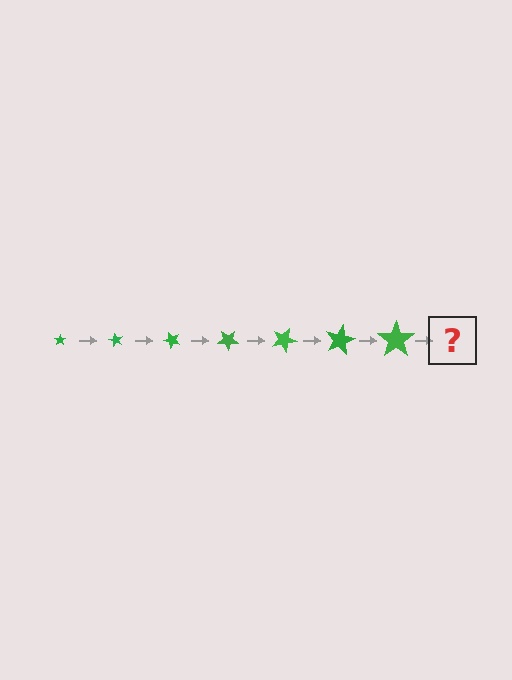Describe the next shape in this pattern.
It should be a star, larger than the previous one and rotated 420 degrees from the start.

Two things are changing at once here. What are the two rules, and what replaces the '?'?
The two rules are that the star grows larger each step and it rotates 60 degrees each step. The '?' should be a star, larger than the previous one and rotated 420 degrees from the start.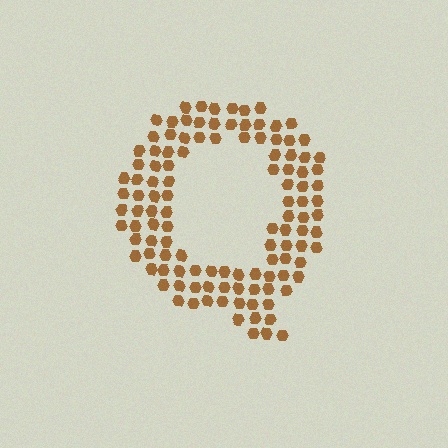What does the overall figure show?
The overall figure shows the letter Q.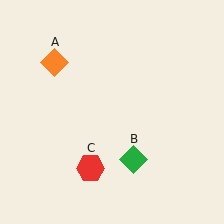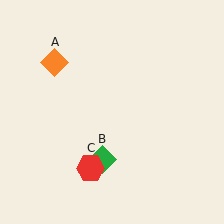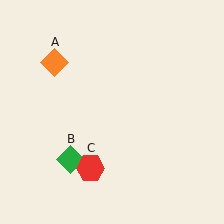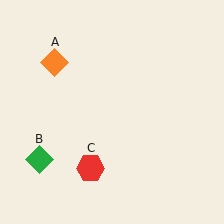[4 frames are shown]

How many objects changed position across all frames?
1 object changed position: green diamond (object B).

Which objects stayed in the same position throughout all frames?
Orange diamond (object A) and red hexagon (object C) remained stationary.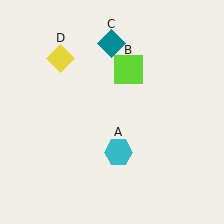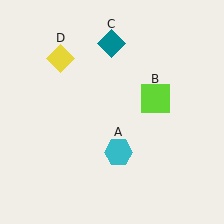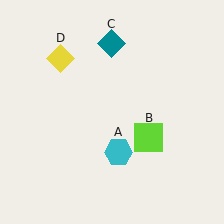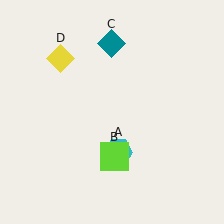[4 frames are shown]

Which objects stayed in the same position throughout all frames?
Cyan hexagon (object A) and teal diamond (object C) and yellow diamond (object D) remained stationary.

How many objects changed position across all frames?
1 object changed position: lime square (object B).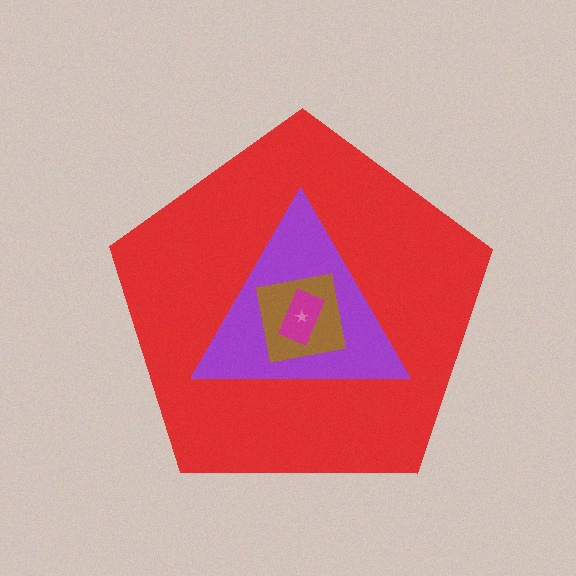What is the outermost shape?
The red pentagon.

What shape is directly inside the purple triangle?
The brown square.